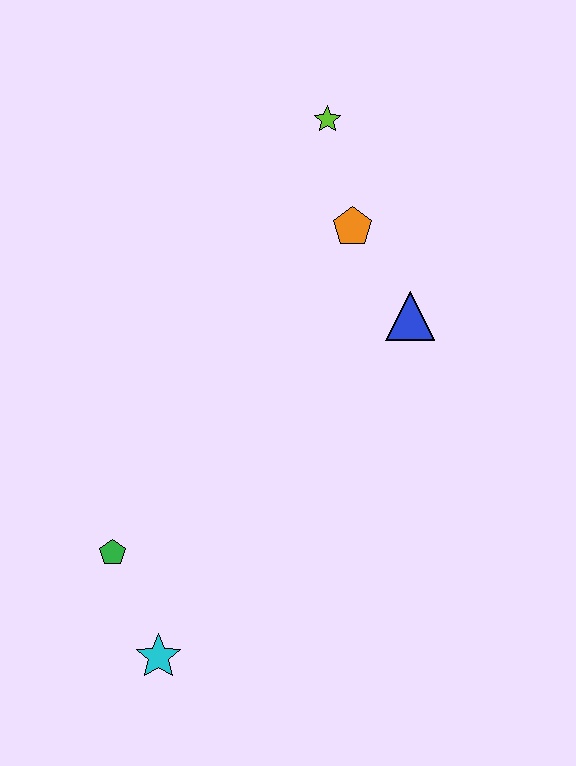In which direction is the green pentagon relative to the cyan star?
The green pentagon is above the cyan star.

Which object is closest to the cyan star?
The green pentagon is closest to the cyan star.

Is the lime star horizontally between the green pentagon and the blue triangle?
Yes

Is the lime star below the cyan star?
No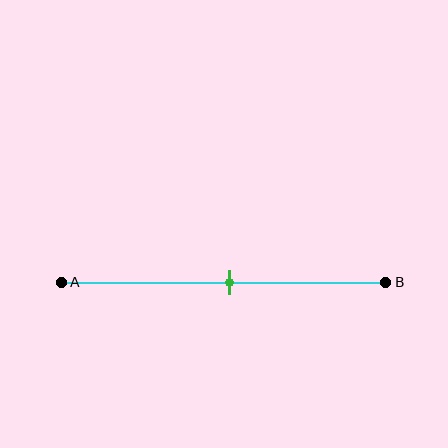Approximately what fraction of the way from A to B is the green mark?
The green mark is approximately 50% of the way from A to B.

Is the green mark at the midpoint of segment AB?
Yes, the mark is approximately at the midpoint.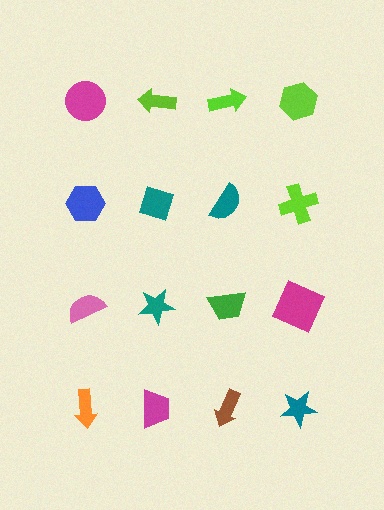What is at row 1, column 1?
A magenta circle.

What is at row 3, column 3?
A green trapezoid.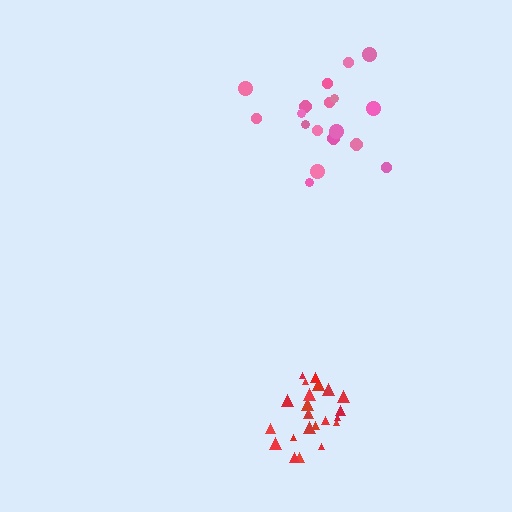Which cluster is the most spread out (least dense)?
Pink.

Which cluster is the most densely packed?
Red.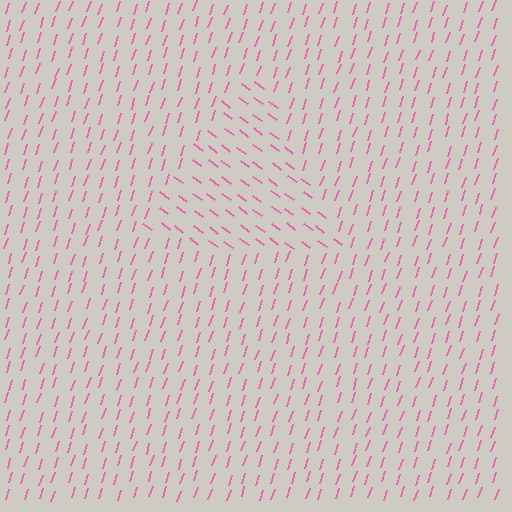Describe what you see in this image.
The image is filled with small pink line segments. A triangle region in the image has lines oriented differently from the surrounding lines, creating a visible texture boundary.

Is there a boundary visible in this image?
Yes, there is a texture boundary formed by a change in line orientation.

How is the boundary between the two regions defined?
The boundary is defined purely by a change in line orientation (approximately 71 degrees difference). All lines are the same color and thickness.